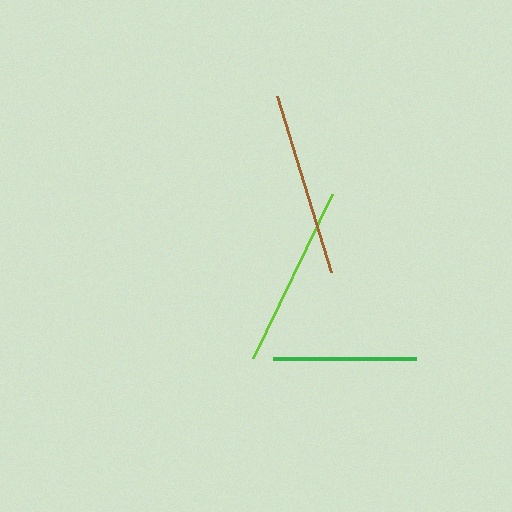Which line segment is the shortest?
The green line is the shortest at approximately 143 pixels.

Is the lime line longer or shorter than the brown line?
The brown line is longer than the lime line.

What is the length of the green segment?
The green segment is approximately 143 pixels long.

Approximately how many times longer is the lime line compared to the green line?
The lime line is approximately 1.3 times the length of the green line.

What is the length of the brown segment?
The brown segment is approximately 184 pixels long.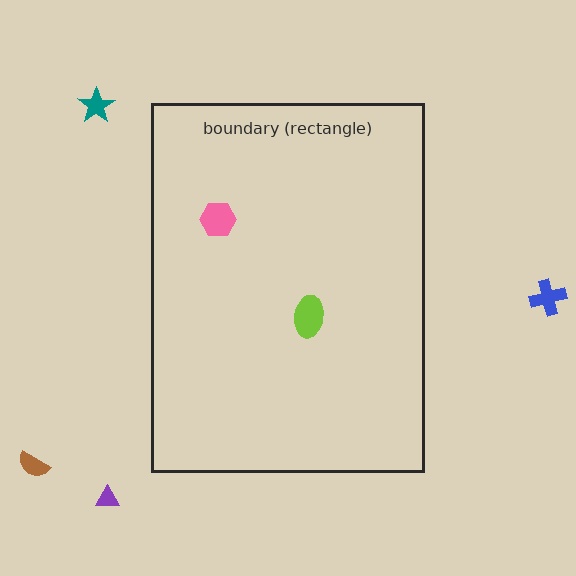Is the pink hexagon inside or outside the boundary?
Inside.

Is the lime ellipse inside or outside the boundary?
Inside.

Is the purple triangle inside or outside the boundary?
Outside.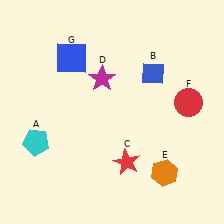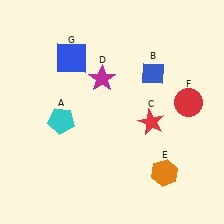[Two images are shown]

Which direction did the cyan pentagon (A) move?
The cyan pentagon (A) moved right.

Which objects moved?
The objects that moved are: the cyan pentagon (A), the red star (C).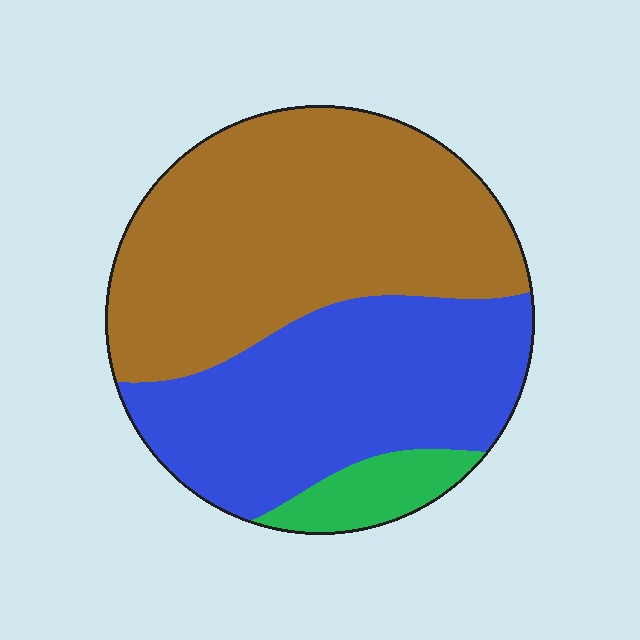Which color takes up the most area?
Brown, at roughly 50%.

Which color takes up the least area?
Green, at roughly 10%.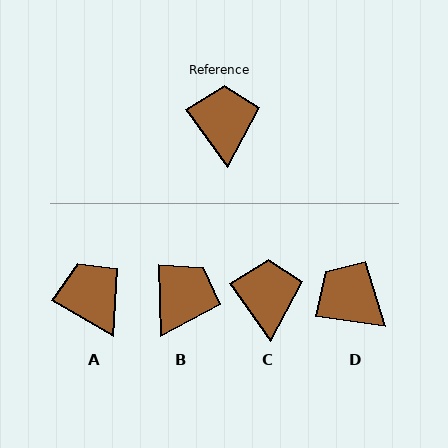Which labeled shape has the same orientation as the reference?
C.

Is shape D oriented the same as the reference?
No, it is off by about 46 degrees.